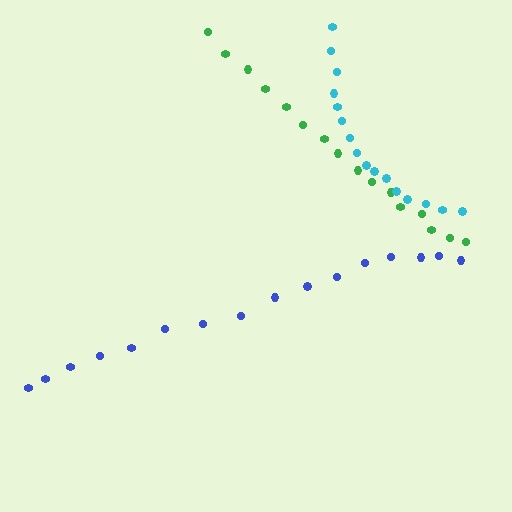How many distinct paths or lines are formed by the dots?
There are 3 distinct paths.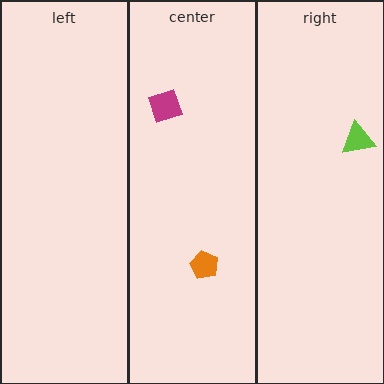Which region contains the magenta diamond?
The center region.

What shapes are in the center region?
The magenta diamond, the orange pentagon.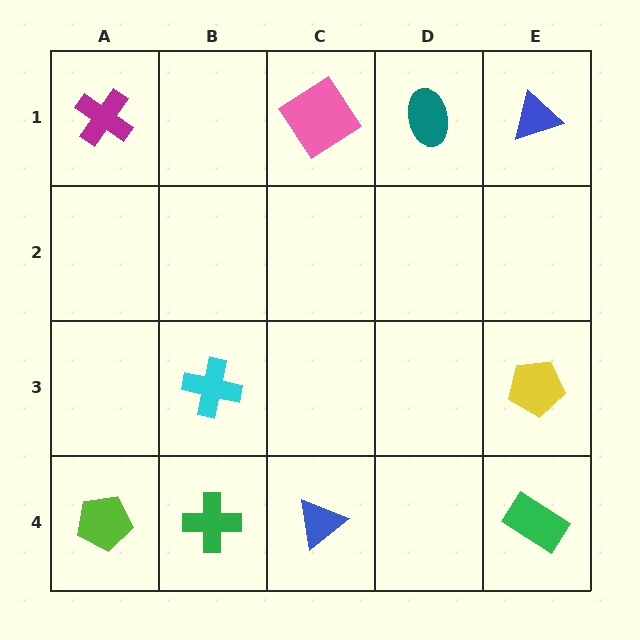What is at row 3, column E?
A yellow pentagon.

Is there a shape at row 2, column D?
No, that cell is empty.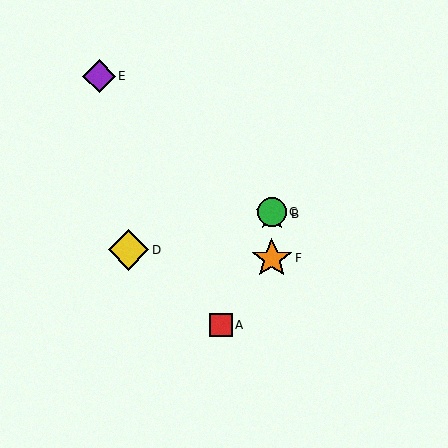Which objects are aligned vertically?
Objects B, C, F are aligned vertically.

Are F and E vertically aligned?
No, F is at x≈272 and E is at x≈99.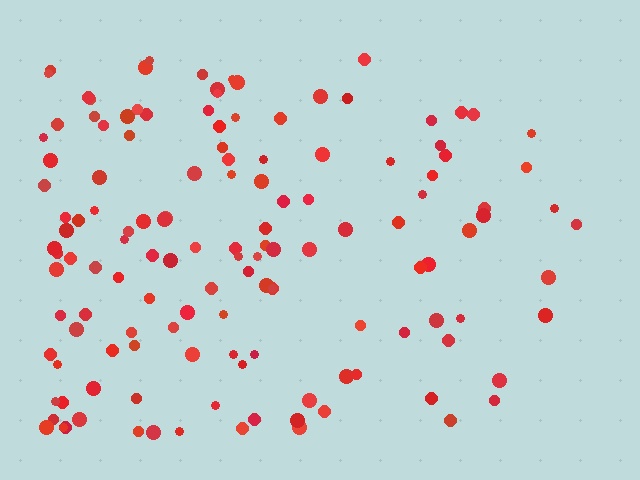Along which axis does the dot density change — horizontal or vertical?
Horizontal.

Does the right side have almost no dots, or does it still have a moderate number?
Still a moderate number, just noticeably fewer than the left.